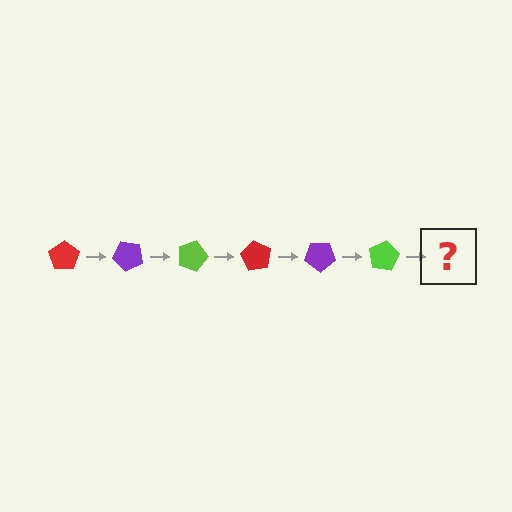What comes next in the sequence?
The next element should be a red pentagon, rotated 270 degrees from the start.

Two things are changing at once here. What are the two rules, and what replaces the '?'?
The two rules are that it rotates 45 degrees each step and the color cycles through red, purple, and lime. The '?' should be a red pentagon, rotated 270 degrees from the start.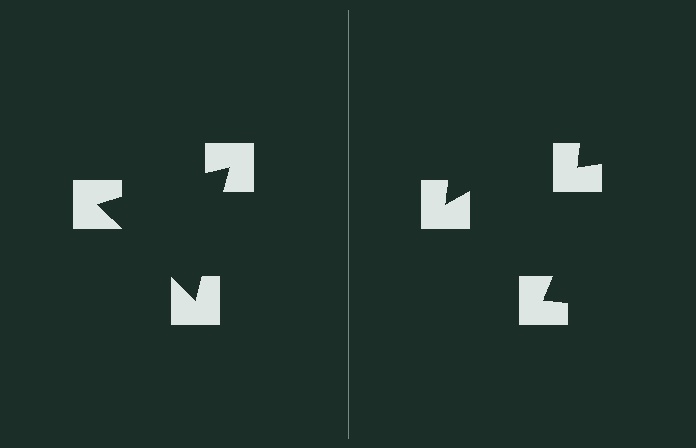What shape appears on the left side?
An illusory triangle.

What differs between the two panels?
The notched squares are positioned identically on both sides; only the wedge orientations differ. On the left they align to a triangle; on the right they are misaligned.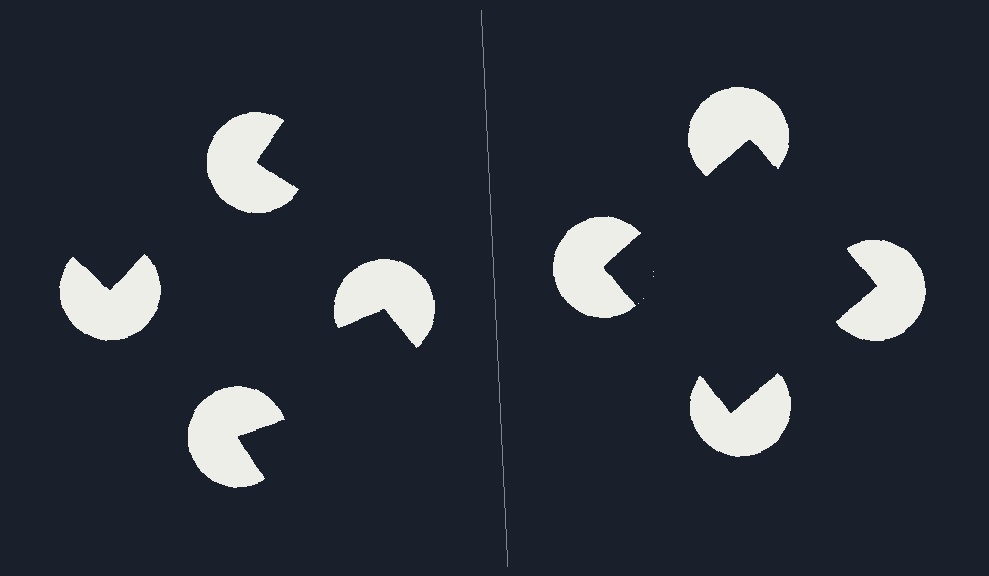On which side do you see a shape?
An illusory square appears on the right side. On the left side the wedge cuts are rotated, so no coherent shape forms.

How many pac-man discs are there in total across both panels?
8 — 4 on each side.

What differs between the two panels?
The pac-man discs are positioned identically on both sides; only the wedge orientations differ. On the right they align to a square; on the left they are misaligned.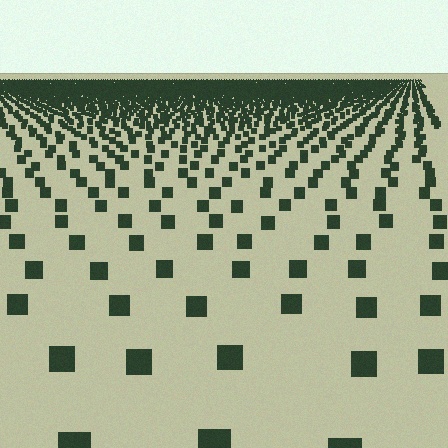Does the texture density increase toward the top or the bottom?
Density increases toward the top.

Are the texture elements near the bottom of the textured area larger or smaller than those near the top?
Larger. Near the bottom, elements are closer to the viewer and appear at a bigger on-screen size.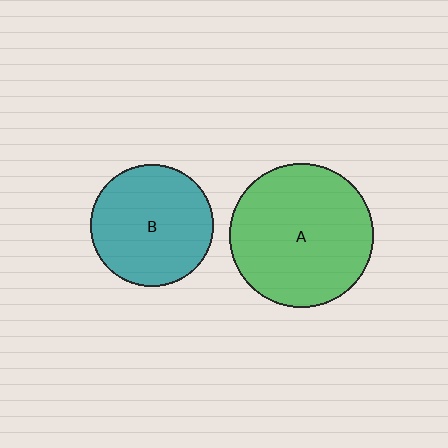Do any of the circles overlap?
No, none of the circles overlap.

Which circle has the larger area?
Circle A (green).